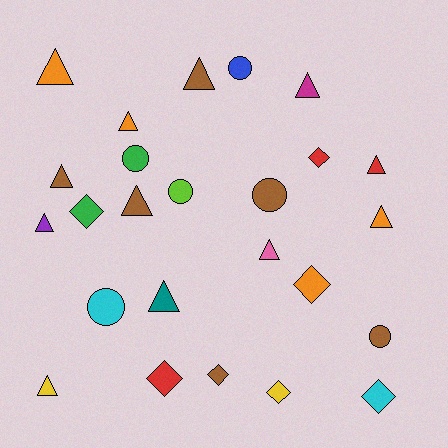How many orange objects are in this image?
There are 4 orange objects.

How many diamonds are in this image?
There are 7 diamonds.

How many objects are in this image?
There are 25 objects.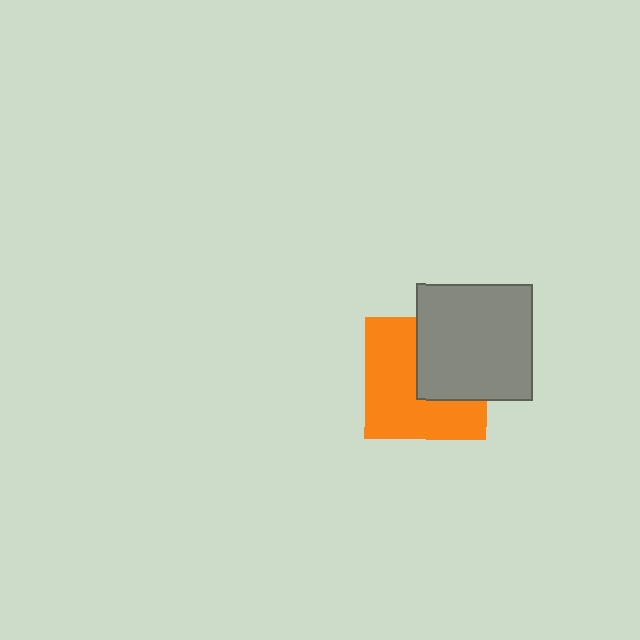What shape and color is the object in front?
The object in front is a gray square.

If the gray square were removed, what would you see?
You would see the complete orange square.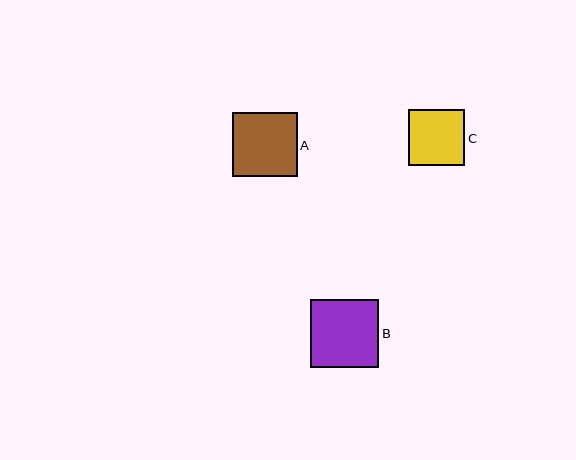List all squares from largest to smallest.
From largest to smallest: B, A, C.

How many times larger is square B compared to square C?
Square B is approximately 1.2 times the size of square C.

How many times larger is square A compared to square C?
Square A is approximately 1.1 times the size of square C.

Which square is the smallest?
Square C is the smallest with a size of approximately 56 pixels.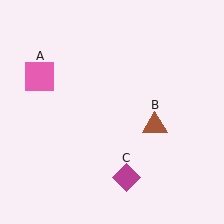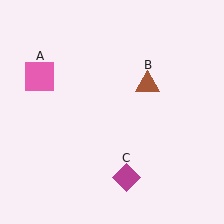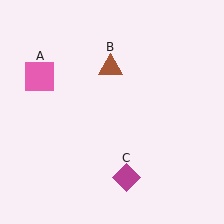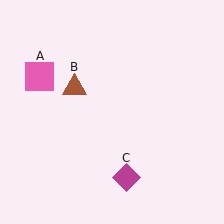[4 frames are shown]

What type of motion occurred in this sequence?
The brown triangle (object B) rotated counterclockwise around the center of the scene.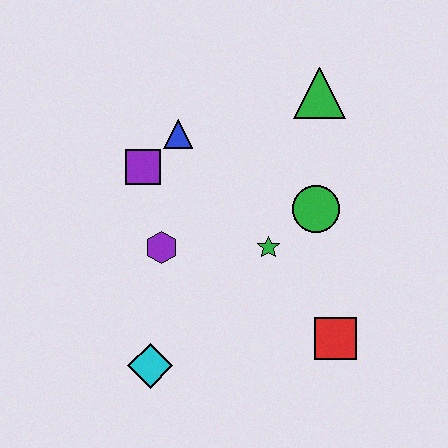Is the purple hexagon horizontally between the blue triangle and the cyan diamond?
Yes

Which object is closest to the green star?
The green circle is closest to the green star.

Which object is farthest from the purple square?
The red square is farthest from the purple square.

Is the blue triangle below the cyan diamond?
No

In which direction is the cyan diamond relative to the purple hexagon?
The cyan diamond is below the purple hexagon.